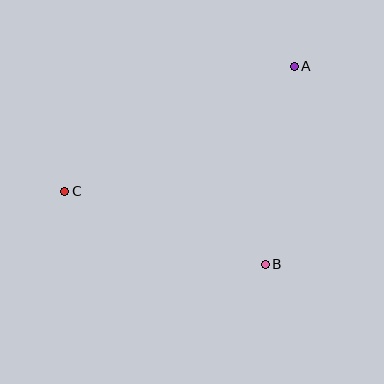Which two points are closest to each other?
Points A and B are closest to each other.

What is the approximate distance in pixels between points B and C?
The distance between B and C is approximately 213 pixels.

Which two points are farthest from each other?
Points A and C are farthest from each other.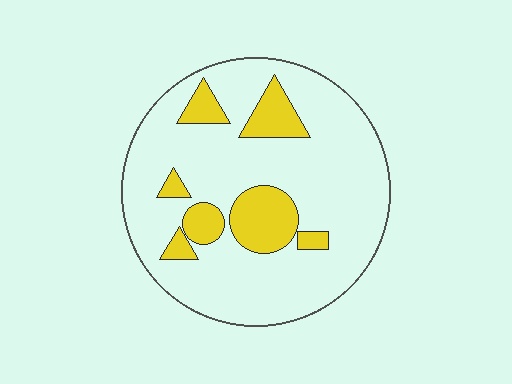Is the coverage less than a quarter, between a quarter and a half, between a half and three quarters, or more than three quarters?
Less than a quarter.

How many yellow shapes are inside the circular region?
7.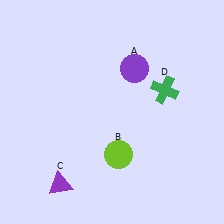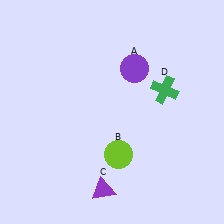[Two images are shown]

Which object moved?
The purple triangle (C) moved right.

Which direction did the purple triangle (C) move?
The purple triangle (C) moved right.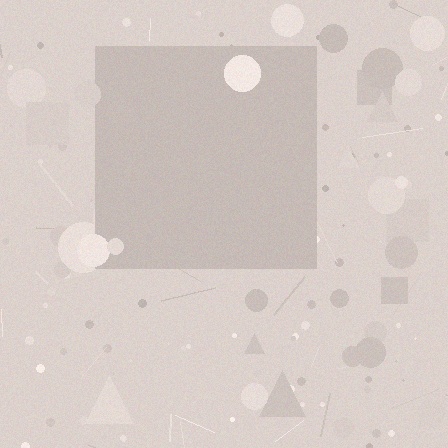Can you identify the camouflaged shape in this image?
The camouflaged shape is a square.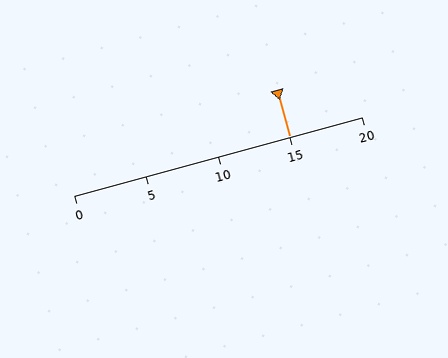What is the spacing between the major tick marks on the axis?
The major ticks are spaced 5 apart.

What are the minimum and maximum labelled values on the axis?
The axis runs from 0 to 20.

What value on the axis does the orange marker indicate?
The marker indicates approximately 15.